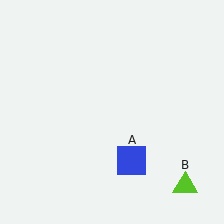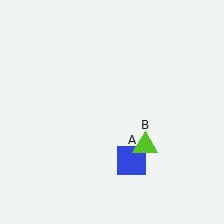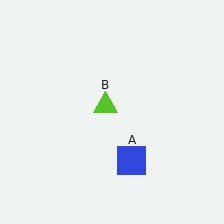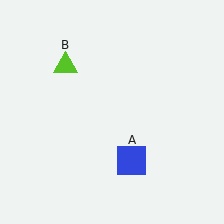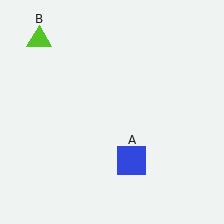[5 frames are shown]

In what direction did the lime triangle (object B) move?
The lime triangle (object B) moved up and to the left.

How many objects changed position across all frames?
1 object changed position: lime triangle (object B).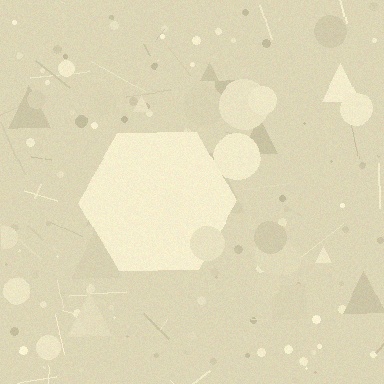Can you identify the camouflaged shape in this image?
The camouflaged shape is a hexagon.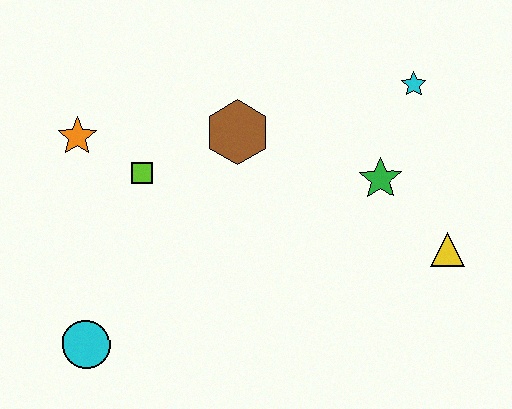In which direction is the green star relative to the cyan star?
The green star is below the cyan star.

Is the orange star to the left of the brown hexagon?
Yes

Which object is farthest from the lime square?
The yellow triangle is farthest from the lime square.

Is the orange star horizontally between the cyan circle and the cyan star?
No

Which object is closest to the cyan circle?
The lime square is closest to the cyan circle.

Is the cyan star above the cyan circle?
Yes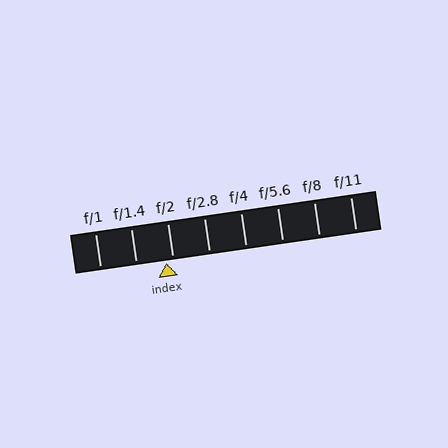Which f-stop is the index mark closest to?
The index mark is closest to f/2.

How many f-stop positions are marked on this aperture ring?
There are 8 f-stop positions marked.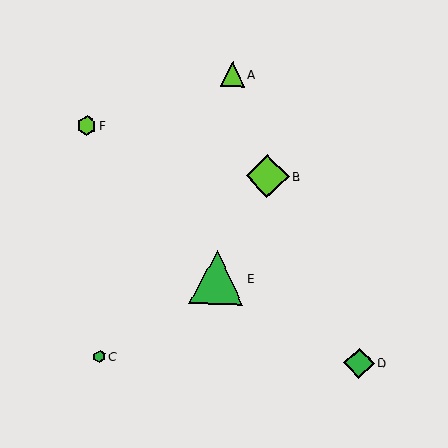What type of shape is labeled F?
Shape F is a lime hexagon.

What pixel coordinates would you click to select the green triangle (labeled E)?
Click at (217, 278) to select the green triangle E.